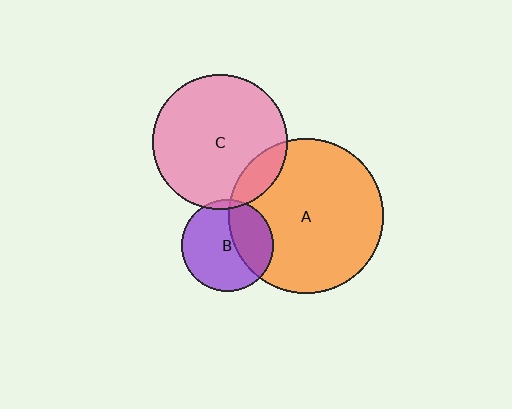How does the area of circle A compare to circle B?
Approximately 2.8 times.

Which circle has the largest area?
Circle A (orange).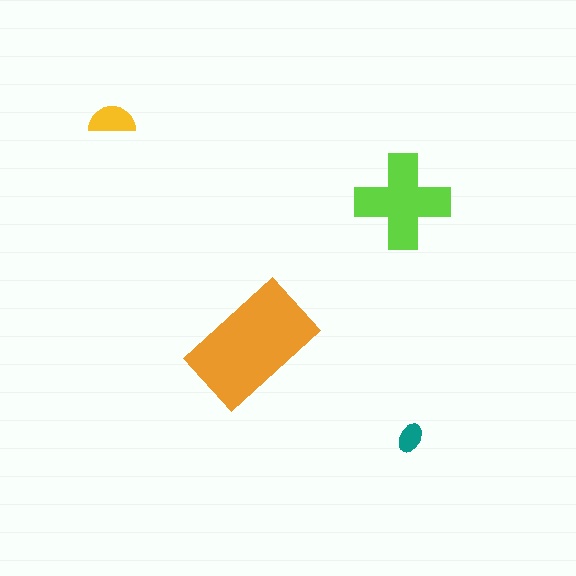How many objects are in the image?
There are 4 objects in the image.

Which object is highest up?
The yellow semicircle is topmost.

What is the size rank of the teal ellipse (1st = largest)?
4th.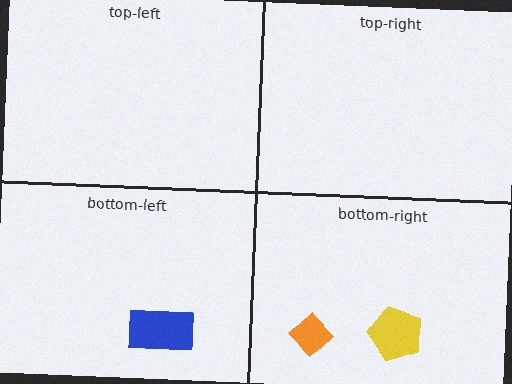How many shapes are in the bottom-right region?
2.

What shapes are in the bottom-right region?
The orange diamond, the yellow pentagon.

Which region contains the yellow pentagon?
The bottom-right region.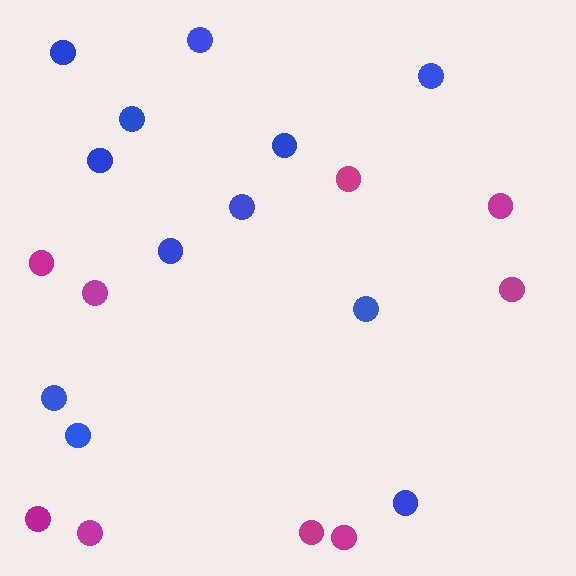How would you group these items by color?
There are 2 groups: one group of blue circles (12) and one group of magenta circles (9).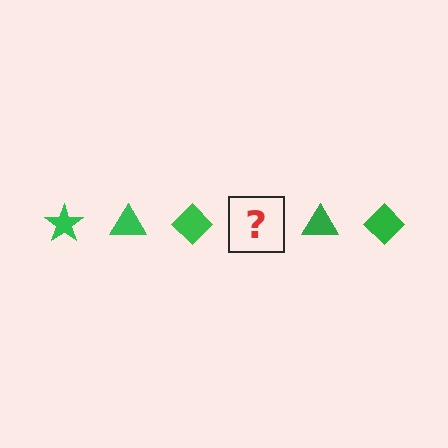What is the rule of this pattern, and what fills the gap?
The rule is that the pattern cycles through star, triangle, diamond shapes in green. The gap should be filled with a green star.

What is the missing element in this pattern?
The missing element is a green star.